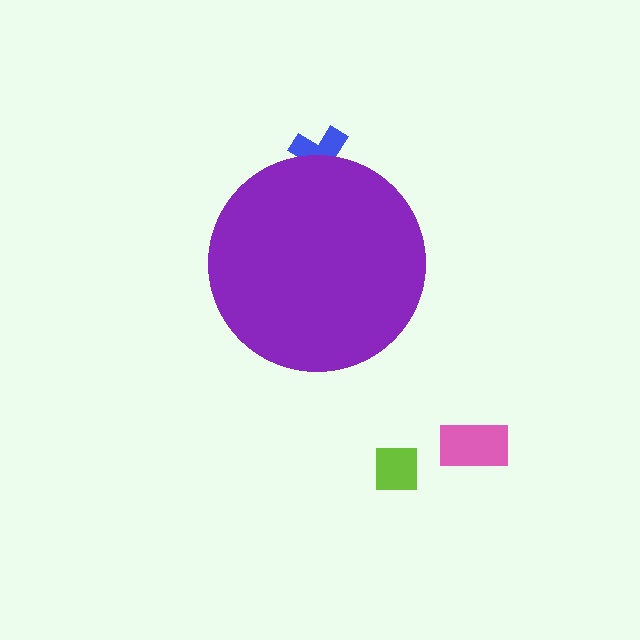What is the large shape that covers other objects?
A purple circle.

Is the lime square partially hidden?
No, the lime square is fully visible.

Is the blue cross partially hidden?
Yes, the blue cross is partially hidden behind the purple circle.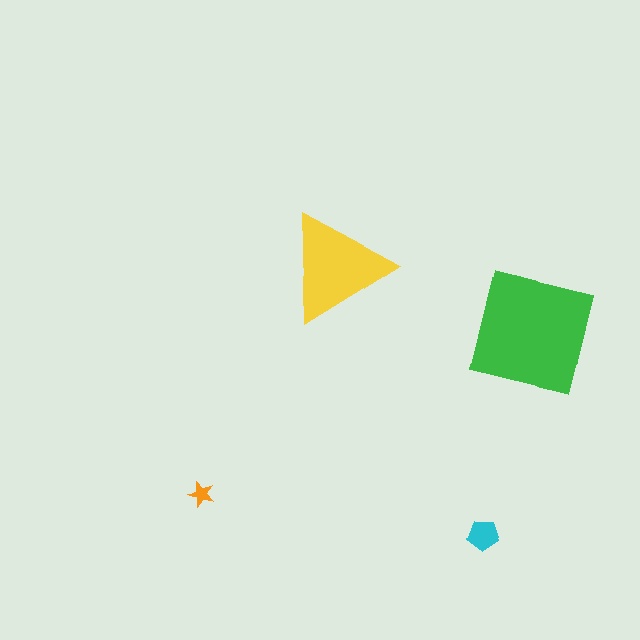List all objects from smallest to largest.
The orange star, the cyan pentagon, the yellow triangle, the green square.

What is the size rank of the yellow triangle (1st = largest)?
2nd.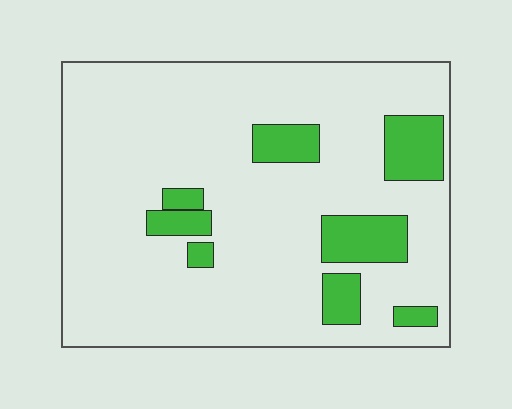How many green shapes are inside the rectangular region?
8.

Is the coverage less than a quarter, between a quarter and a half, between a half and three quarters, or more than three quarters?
Less than a quarter.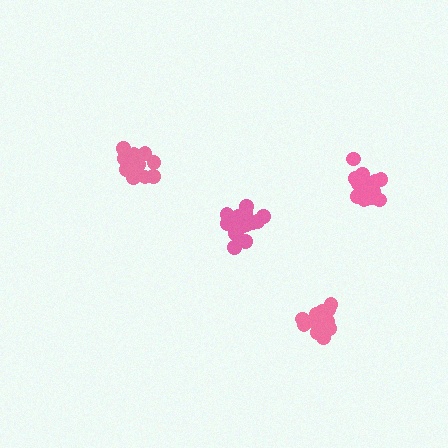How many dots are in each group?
Group 1: 18 dots, Group 2: 16 dots, Group 3: 16 dots, Group 4: 17 dots (67 total).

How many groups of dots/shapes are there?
There are 4 groups.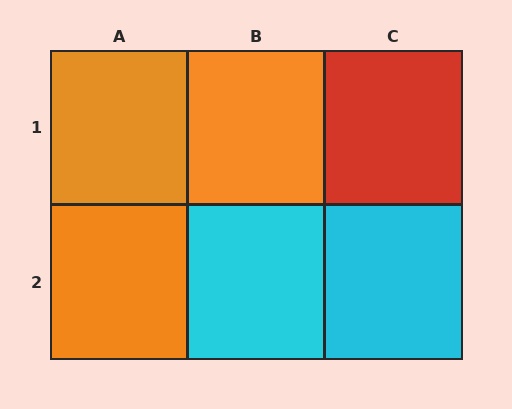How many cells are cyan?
2 cells are cyan.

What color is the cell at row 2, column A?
Orange.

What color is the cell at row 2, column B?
Cyan.